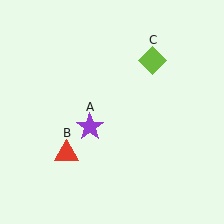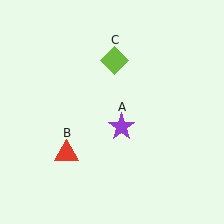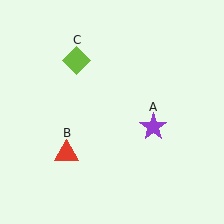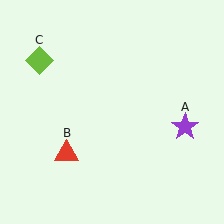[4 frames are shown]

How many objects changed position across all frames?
2 objects changed position: purple star (object A), lime diamond (object C).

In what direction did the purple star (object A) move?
The purple star (object A) moved right.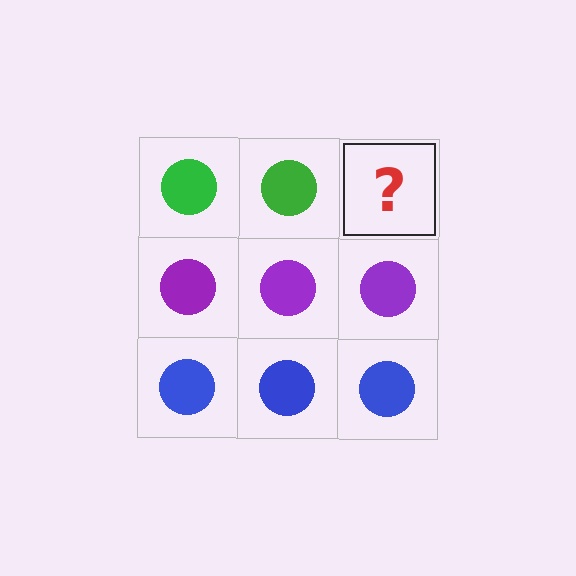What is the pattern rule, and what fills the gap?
The rule is that each row has a consistent color. The gap should be filled with a green circle.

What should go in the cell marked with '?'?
The missing cell should contain a green circle.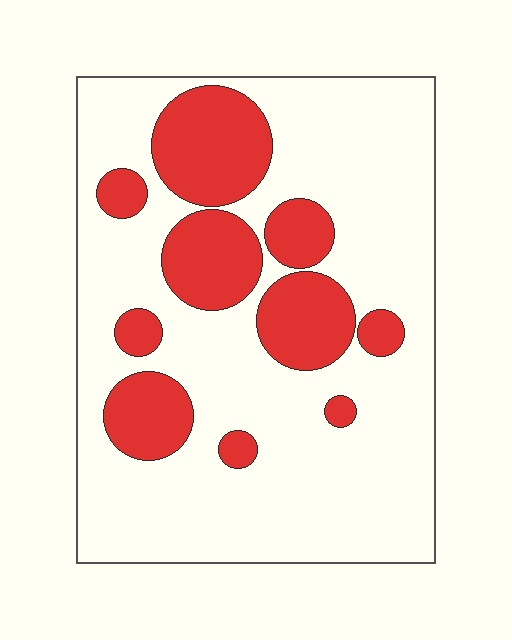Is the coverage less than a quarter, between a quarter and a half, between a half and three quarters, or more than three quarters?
Between a quarter and a half.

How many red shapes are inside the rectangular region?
10.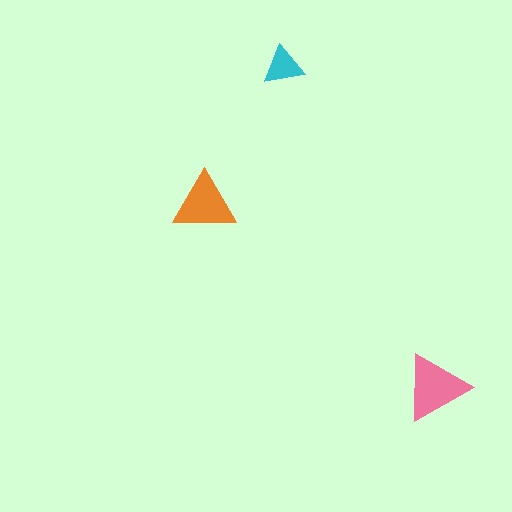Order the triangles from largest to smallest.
the pink one, the orange one, the cyan one.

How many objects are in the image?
There are 3 objects in the image.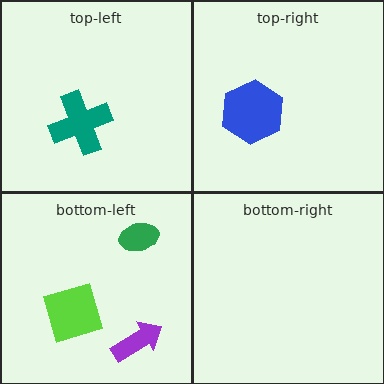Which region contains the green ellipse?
The bottom-left region.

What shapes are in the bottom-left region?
The purple arrow, the lime square, the green ellipse.